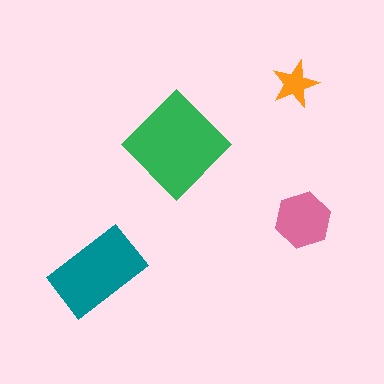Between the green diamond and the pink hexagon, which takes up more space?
The green diamond.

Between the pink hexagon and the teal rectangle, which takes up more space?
The teal rectangle.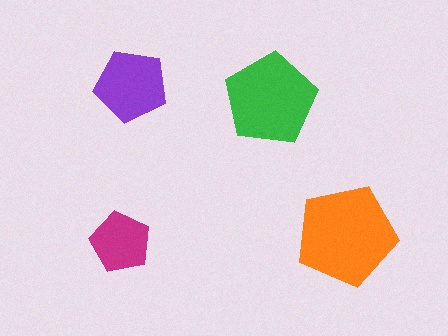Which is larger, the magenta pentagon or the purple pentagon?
The purple one.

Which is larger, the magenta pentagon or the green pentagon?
The green one.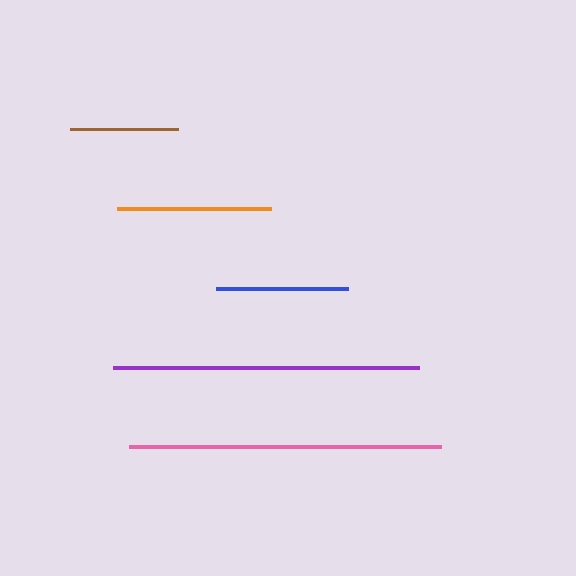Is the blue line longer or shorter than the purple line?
The purple line is longer than the blue line.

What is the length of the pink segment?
The pink segment is approximately 312 pixels long.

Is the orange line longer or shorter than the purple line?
The purple line is longer than the orange line.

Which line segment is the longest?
The pink line is the longest at approximately 312 pixels.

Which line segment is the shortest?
The brown line is the shortest at approximately 108 pixels.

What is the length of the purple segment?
The purple segment is approximately 306 pixels long.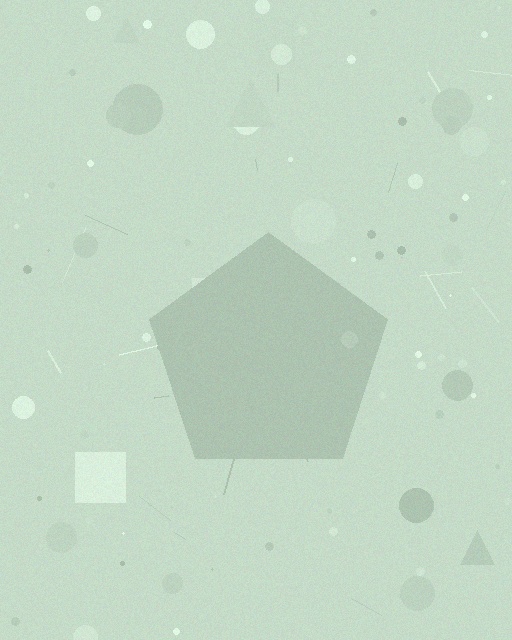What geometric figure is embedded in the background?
A pentagon is embedded in the background.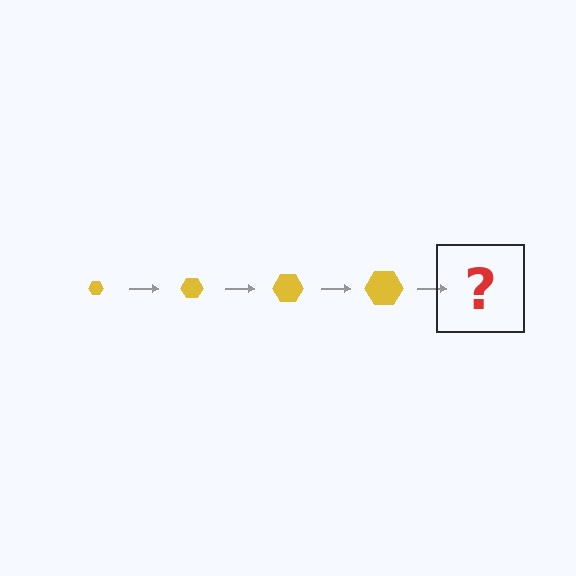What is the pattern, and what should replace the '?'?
The pattern is that the hexagon gets progressively larger each step. The '?' should be a yellow hexagon, larger than the previous one.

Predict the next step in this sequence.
The next step is a yellow hexagon, larger than the previous one.